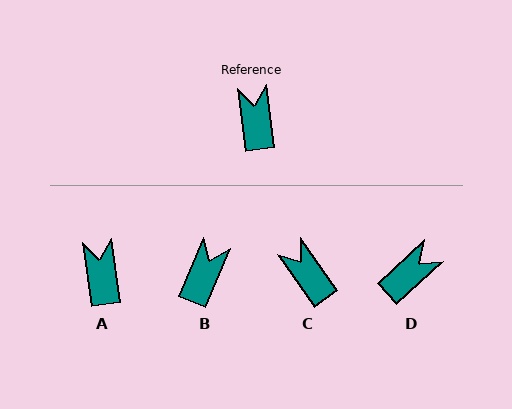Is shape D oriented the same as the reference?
No, it is off by about 55 degrees.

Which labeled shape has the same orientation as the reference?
A.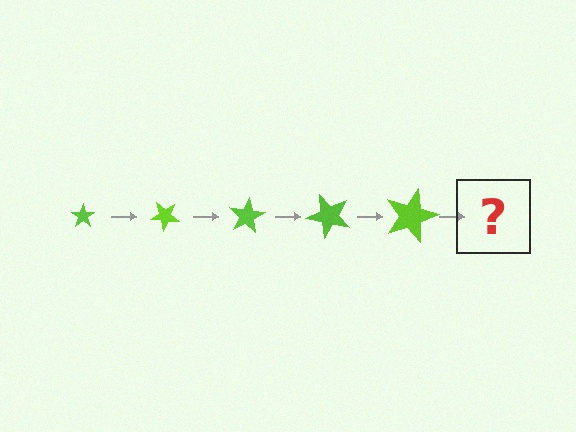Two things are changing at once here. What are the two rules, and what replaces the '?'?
The two rules are that the star grows larger each step and it rotates 40 degrees each step. The '?' should be a star, larger than the previous one and rotated 200 degrees from the start.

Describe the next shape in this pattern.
It should be a star, larger than the previous one and rotated 200 degrees from the start.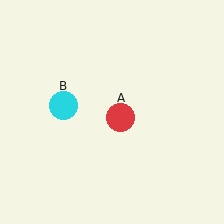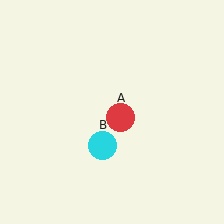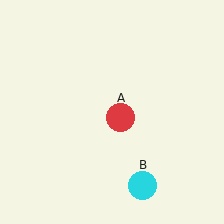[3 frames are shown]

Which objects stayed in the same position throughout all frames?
Red circle (object A) remained stationary.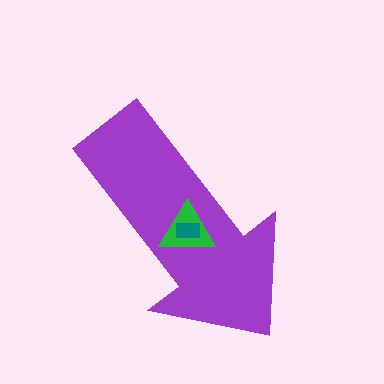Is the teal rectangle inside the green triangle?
Yes.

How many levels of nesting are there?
3.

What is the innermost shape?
The teal rectangle.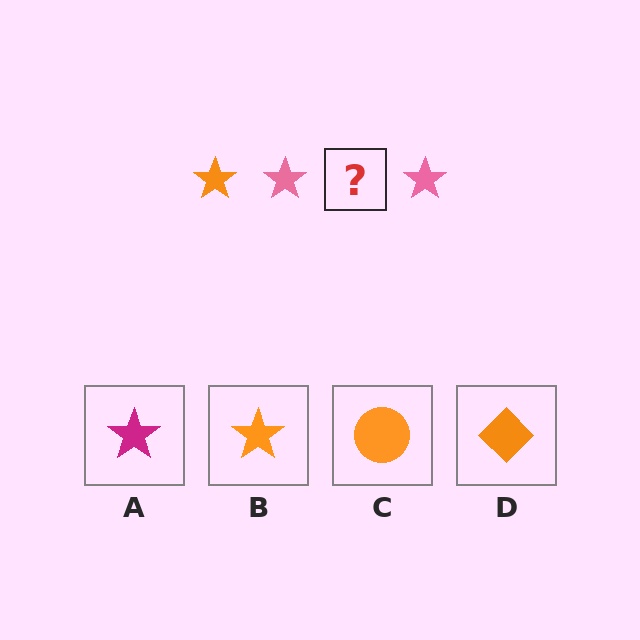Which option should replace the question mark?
Option B.